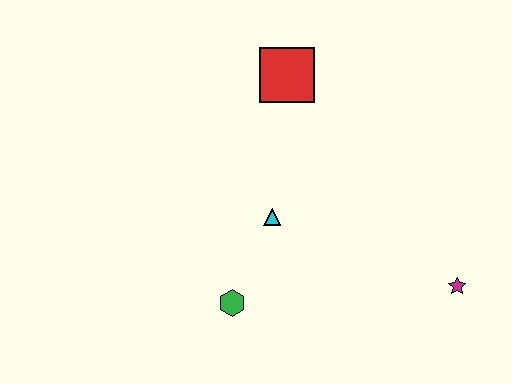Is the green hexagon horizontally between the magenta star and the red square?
No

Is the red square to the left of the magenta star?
Yes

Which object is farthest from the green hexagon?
The red square is farthest from the green hexagon.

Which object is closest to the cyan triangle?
The green hexagon is closest to the cyan triangle.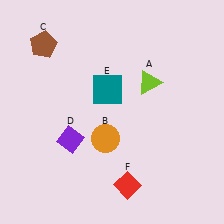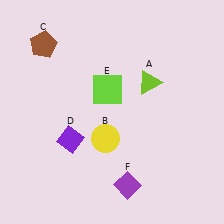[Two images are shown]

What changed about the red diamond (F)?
In Image 1, F is red. In Image 2, it changed to purple.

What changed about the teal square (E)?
In Image 1, E is teal. In Image 2, it changed to lime.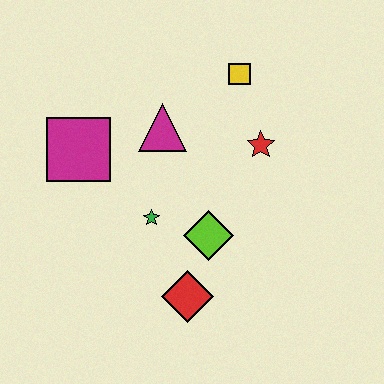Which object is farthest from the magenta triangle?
The red diamond is farthest from the magenta triangle.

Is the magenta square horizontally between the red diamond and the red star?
No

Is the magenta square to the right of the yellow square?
No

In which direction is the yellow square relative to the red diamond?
The yellow square is above the red diamond.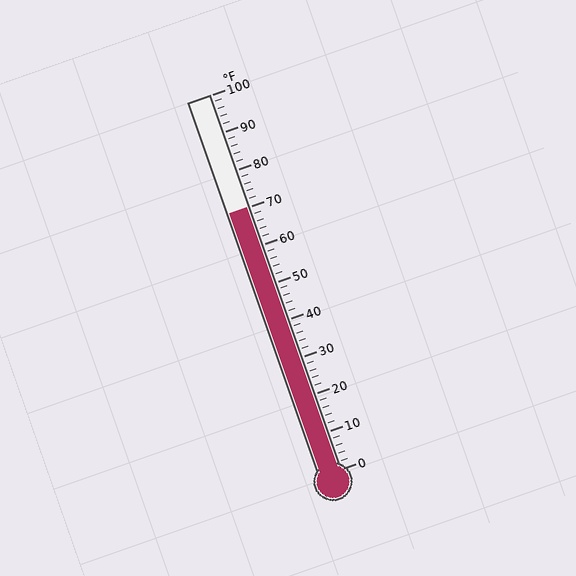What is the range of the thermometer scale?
The thermometer scale ranges from 0°F to 100°F.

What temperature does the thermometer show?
The thermometer shows approximately 70°F.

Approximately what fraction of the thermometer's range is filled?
The thermometer is filled to approximately 70% of its range.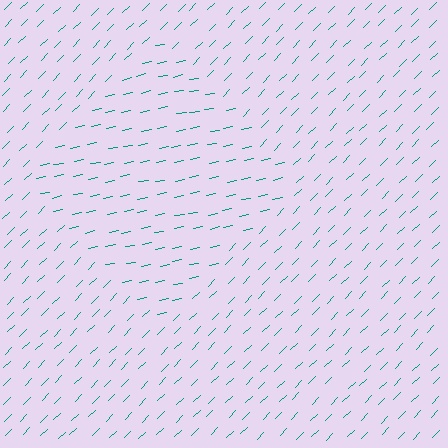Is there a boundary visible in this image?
Yes, there is a texture boundary formed by a change in line orientation.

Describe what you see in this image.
The image is filled with small teal line segments. A diamond region in the image has lines oriented differently from the surrounding lines, creating a visible texture boundary.